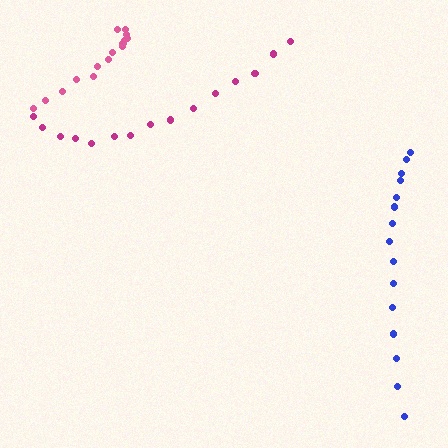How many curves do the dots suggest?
There are 3 distinct paths.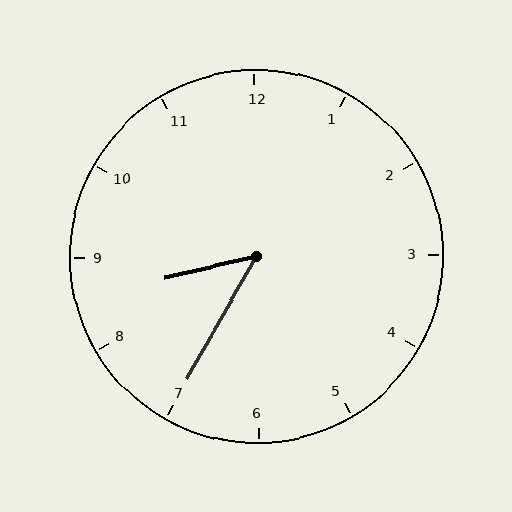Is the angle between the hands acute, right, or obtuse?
It is acute.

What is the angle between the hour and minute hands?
Approximately 48 degrees.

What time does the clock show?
8:35.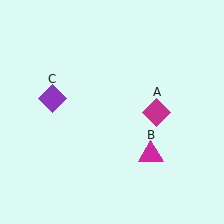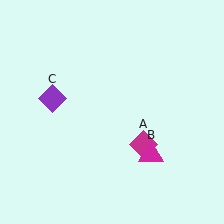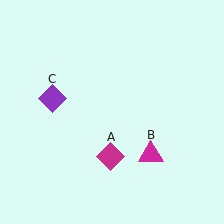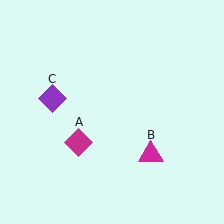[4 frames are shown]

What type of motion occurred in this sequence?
The magenta diamond (object A) rotated clockwise around the center of the scene.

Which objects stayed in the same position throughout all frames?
Magenta triangle (object B) and purple diamond (object C) remained stationary.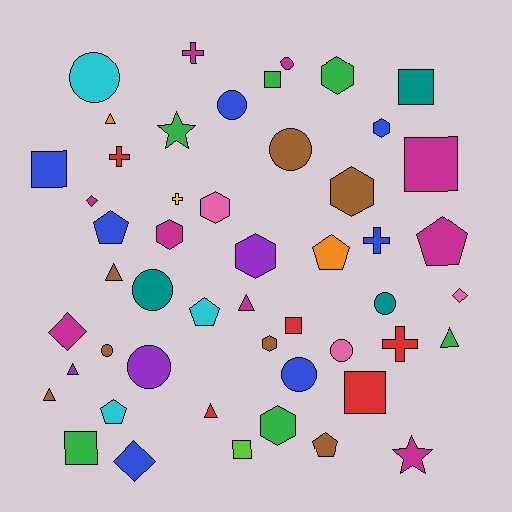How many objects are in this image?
There are 50 objects.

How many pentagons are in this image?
There are 6 pentagons.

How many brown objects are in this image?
There are 7 brown objects.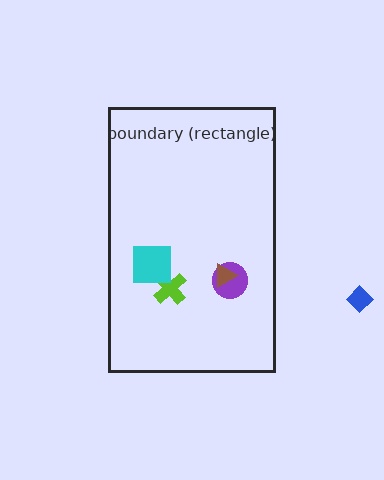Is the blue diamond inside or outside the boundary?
Outside.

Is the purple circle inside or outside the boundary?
Inside.